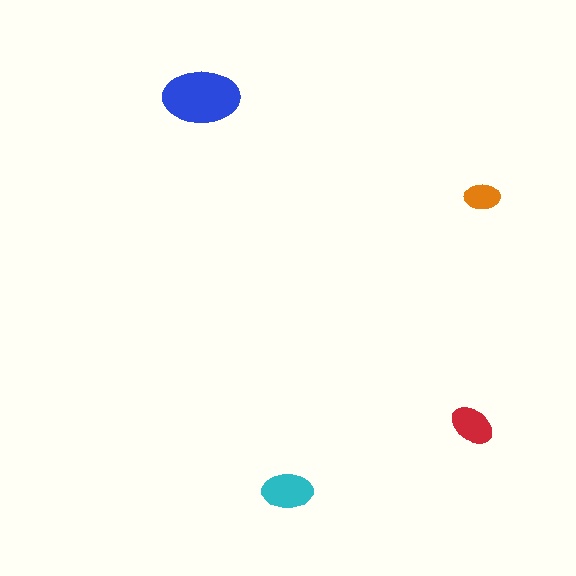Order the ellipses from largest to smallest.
the blue one, the cyan one, the red one, the orange one.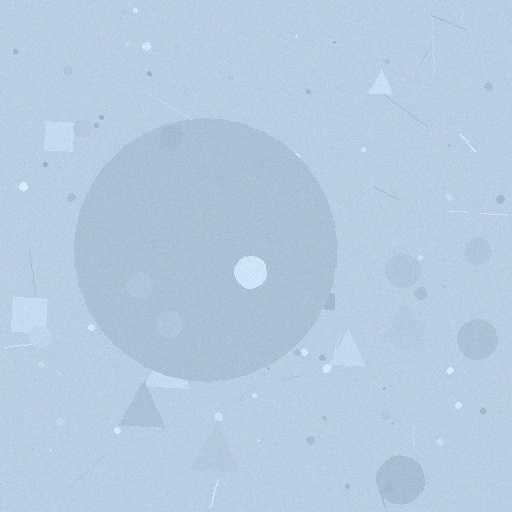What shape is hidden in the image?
A circle is hidden in the image.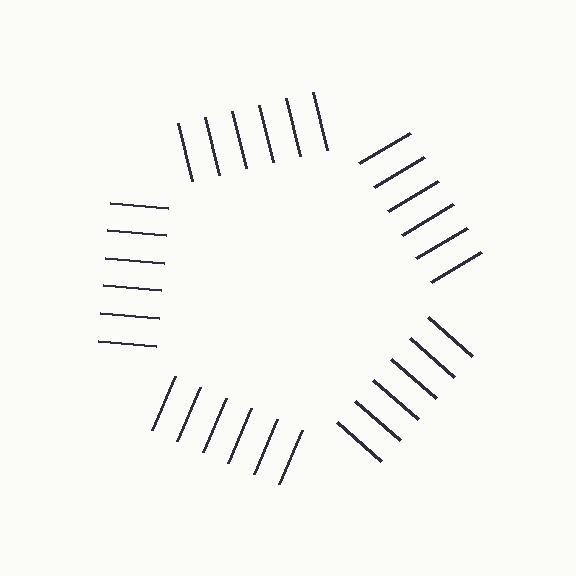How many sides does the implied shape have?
5 sides — the line-ends trace a pentagon.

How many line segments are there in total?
30 — 6 along each of the 5 edges.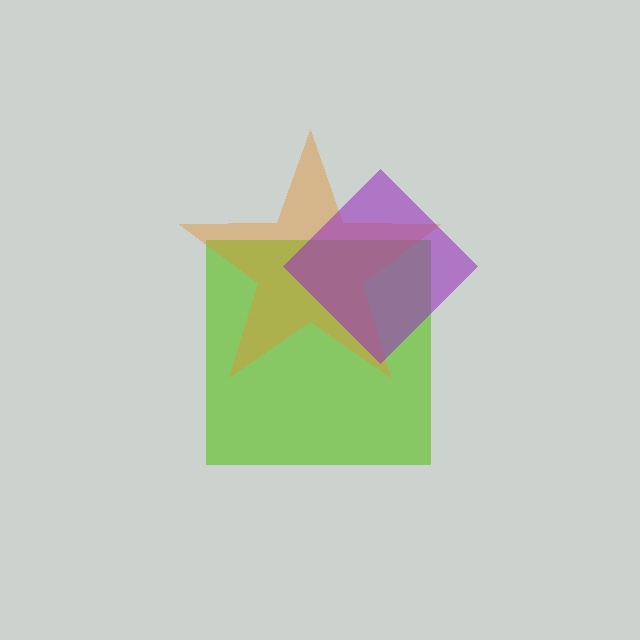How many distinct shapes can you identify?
There are 3 distinct shapes: a lime square, an orange star, a purple diamond.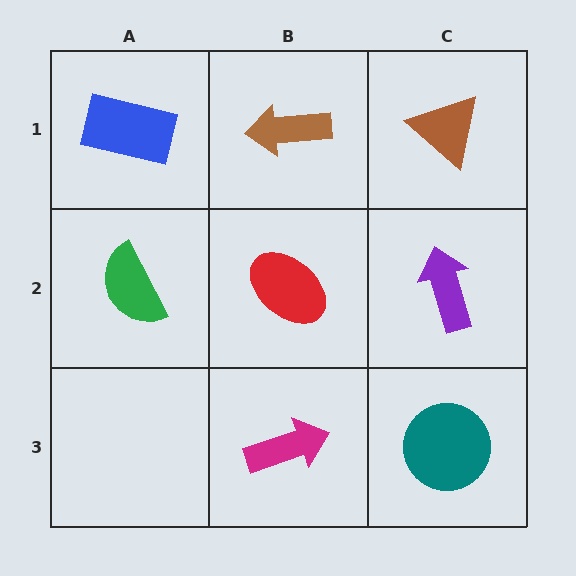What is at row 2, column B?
A red ellipse.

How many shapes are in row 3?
2 shapes.